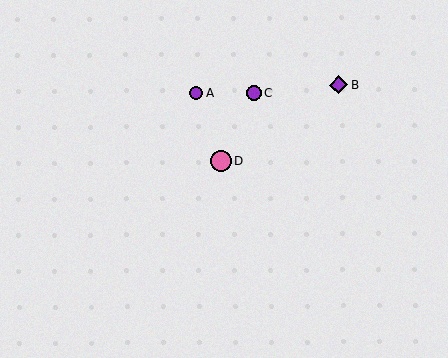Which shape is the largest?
The pink circle (labeled D) is the largest.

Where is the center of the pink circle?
The center of the pink circle is at (221, 161).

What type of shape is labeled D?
Shape D is a pink circle.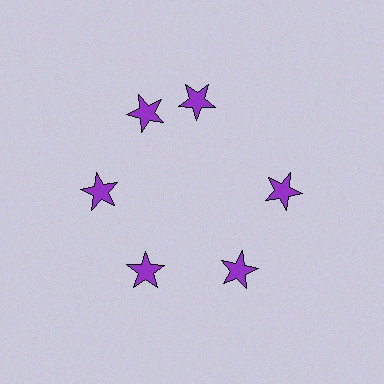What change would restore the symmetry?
The symmetry would be restored by rotating it back into even spacing with its neighbors so that all 6 stars sit at equal angles and equal distance from the center.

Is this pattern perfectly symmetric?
No. The 6 purple stars are arranged in a ring, but one element near the 1 o'clock position is rotated out of alignment along the ring, breaking the 6-fold rotational symmetry.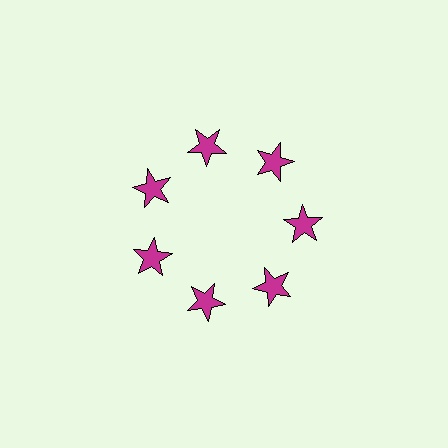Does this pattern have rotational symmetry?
Yes, this pattern has 7-fold rotational symmetry. It looks the same after rotating 51 degrees around the center.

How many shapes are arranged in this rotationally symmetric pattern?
There are 7 shapes, arranged in 7 groups of 1.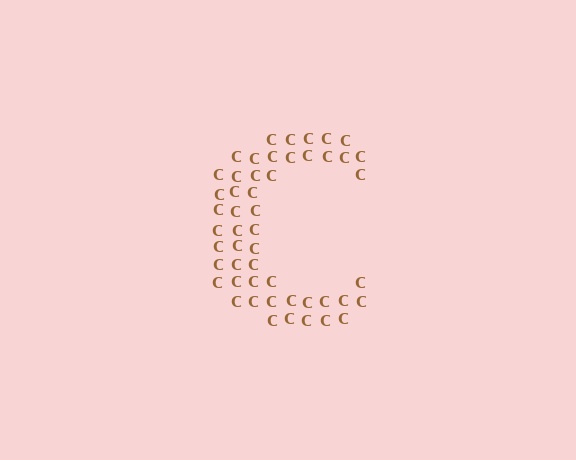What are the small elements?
The small elements are letter C's.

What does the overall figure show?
The overall figure shows the letter C.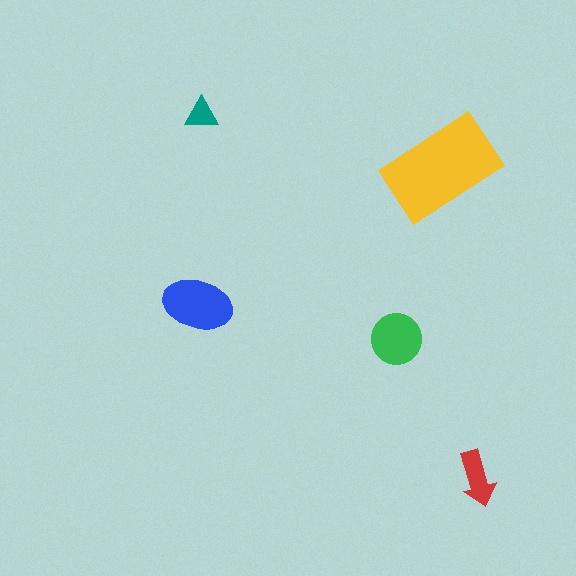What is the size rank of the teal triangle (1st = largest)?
5th.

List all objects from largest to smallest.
The yellow rectangle, the blue ellipse, the green circle, the red arrow, the teal triangle.